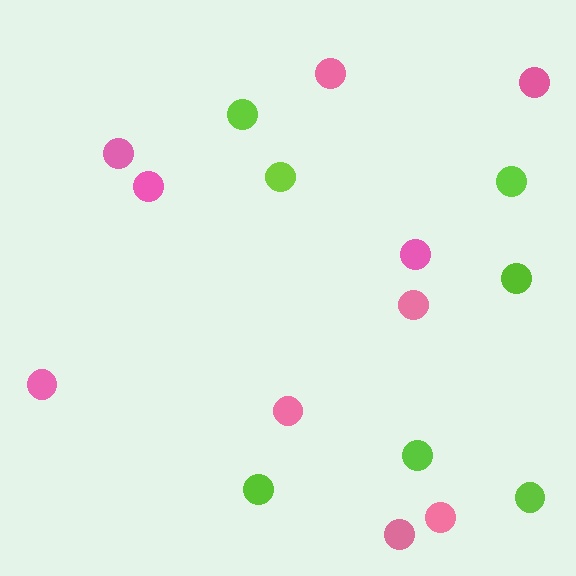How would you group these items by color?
There are 2 groups: one group of pink circles (10) and one group of lime circles (7).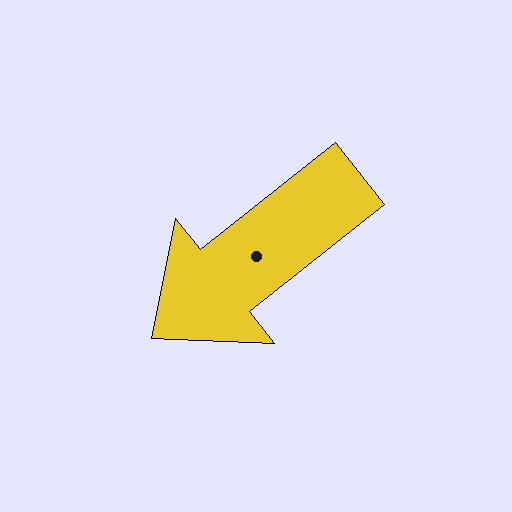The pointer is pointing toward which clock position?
Roughly 8 o'clock.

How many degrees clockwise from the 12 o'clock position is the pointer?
Approximately 232 degrees.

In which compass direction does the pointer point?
Southwest.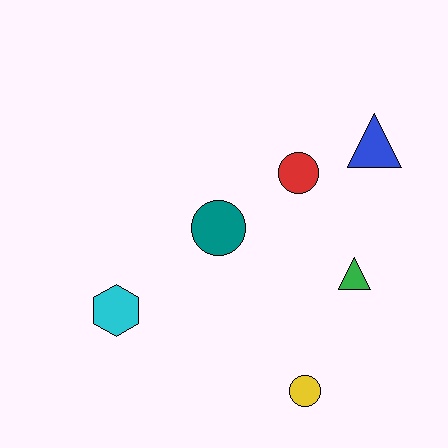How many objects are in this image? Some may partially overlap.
There are 6 objects.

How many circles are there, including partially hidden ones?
There are 3 circles.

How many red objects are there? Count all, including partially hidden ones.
There is 1 red object.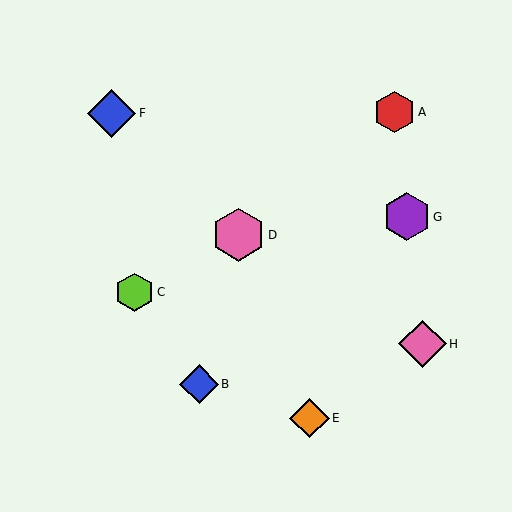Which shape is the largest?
The pink hexagon (labeled D) is the largest.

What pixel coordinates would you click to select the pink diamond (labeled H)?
Click at (422, 344) to select the pink diamond H.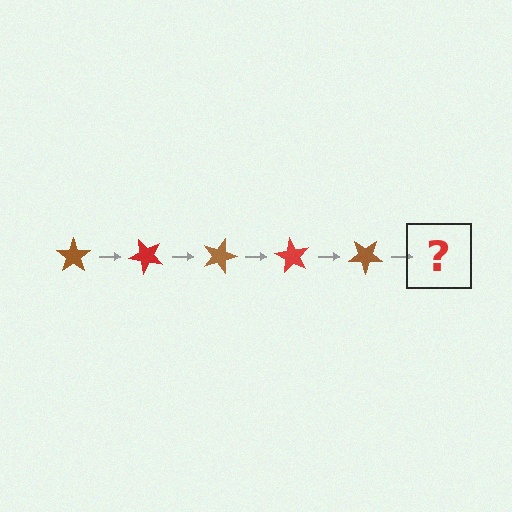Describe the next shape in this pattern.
It should be a red star, rotated 225 degrees from the start.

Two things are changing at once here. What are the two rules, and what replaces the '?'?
The two rules are that it rotates 45 degrees each step and the color cycles through brown and red. The '?' should be a red star, rotated 225 degrees from the start.